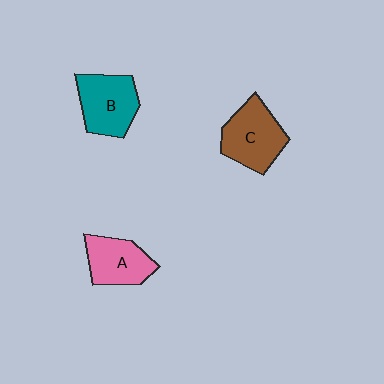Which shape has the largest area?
Shape C (brown).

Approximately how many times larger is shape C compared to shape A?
Approximately 1.2 times.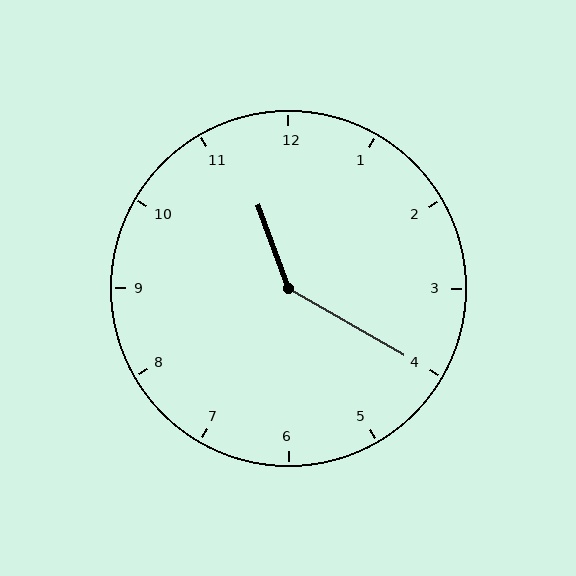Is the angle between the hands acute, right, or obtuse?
It is obtuse.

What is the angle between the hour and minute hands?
Approximately 140 degrees.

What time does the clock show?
11:20.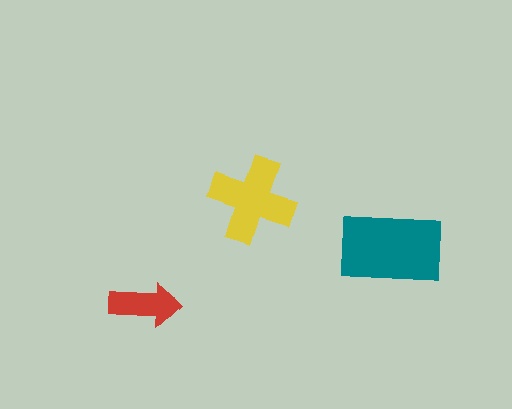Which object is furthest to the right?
The teal rectangle is rightmost.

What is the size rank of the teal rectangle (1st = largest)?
1st.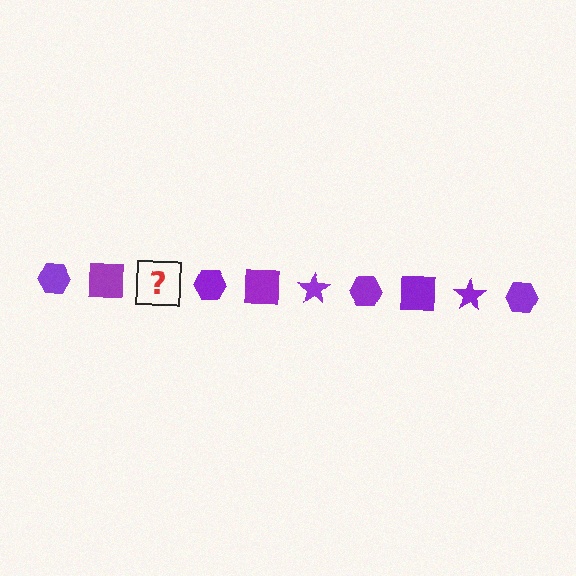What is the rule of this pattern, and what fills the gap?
The rule is that the pattern cycles through hexagon, square, star shapes in purple. The gap should be filled with a purple star.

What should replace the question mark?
The question mark should be replaced with a purple star.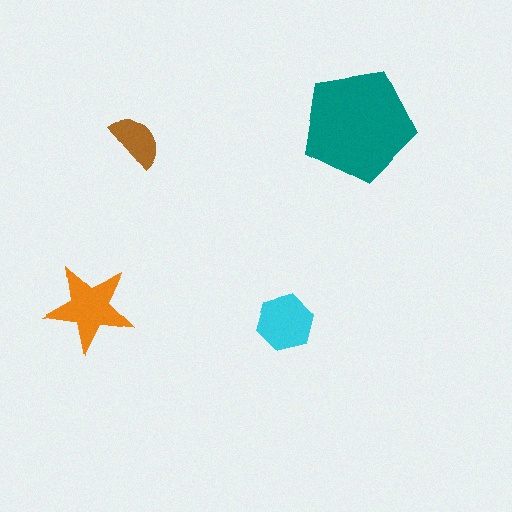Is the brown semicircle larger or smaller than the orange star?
Smaller.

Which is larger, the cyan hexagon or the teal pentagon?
The teal pentagon.